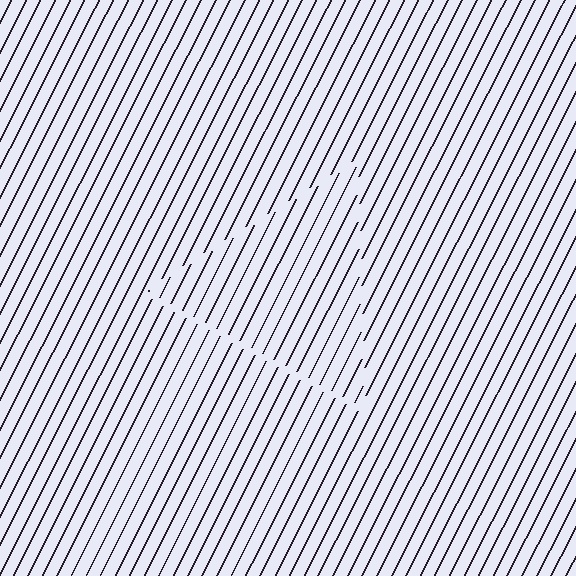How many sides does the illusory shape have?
3 sides — the line-ends trace a triangle.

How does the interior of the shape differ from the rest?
The interior of the shape contains the same grating, shifted by half a period — the contour is defined by the phase discontinuity where line-ends from the inner and outer gratings abut.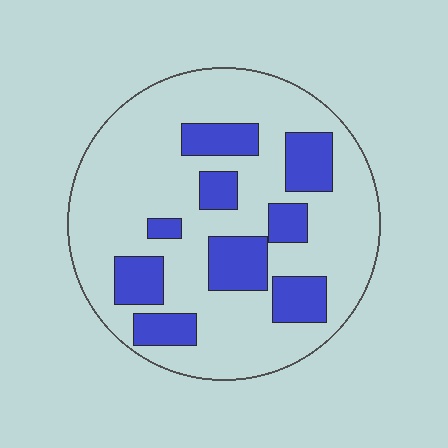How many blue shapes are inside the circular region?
9.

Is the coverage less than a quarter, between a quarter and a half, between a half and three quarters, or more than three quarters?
Between a quarter and a half.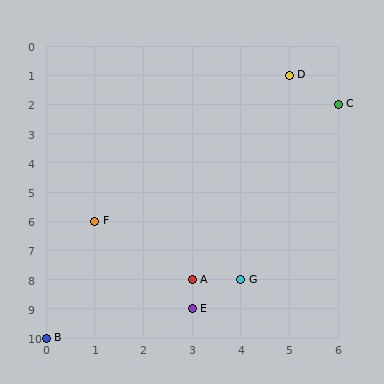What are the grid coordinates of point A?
Point A is at grid coordinates (3, 8).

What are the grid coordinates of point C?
Point C is at grid coordinates (6, 2).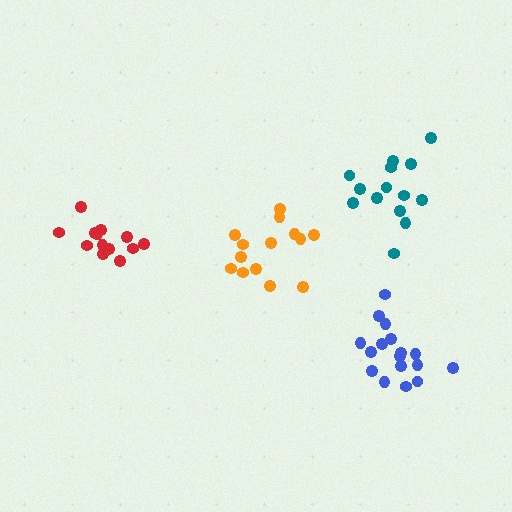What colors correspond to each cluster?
The clusters are colored: red, teal, blue, orange.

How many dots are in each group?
Group 1: 13 dots, Group 2: 14 dots, Group 3: 17 dots, Group 4: 14 dots (58 total).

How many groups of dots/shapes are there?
There are 4 groups.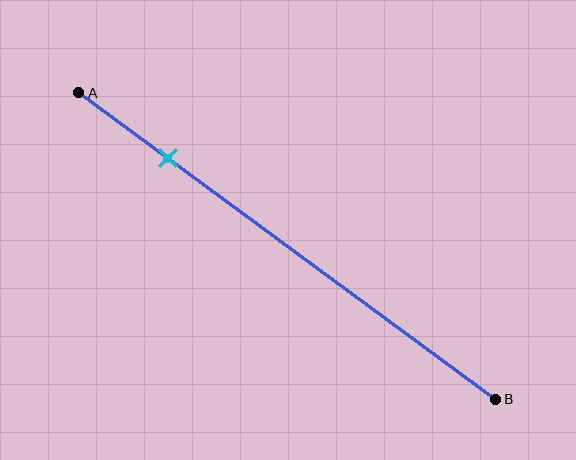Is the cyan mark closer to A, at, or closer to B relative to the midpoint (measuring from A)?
The cyan mark is closer to point A than the midpoint of segment AB.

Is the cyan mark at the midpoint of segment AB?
No, the mark is at about 20% from A, not at the 50% midpoint.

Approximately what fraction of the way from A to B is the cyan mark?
The cyan mark is approximately 20% of the way from A to B.